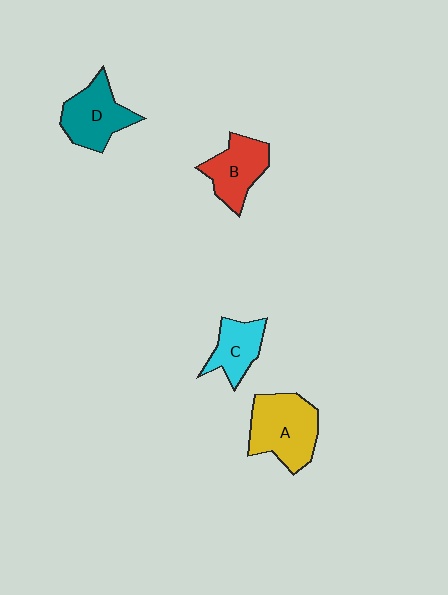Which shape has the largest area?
Shape A (yellow).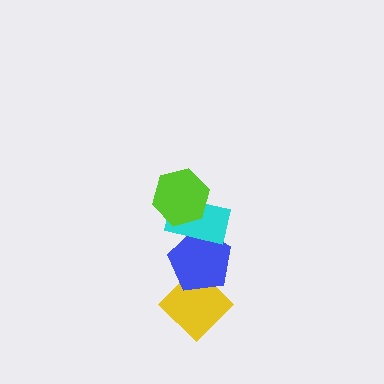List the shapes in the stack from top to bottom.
From top to bottom: the lime hexagon, the cyan rectangle, the blue pentagon, the yellow diamond.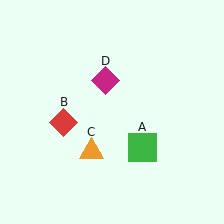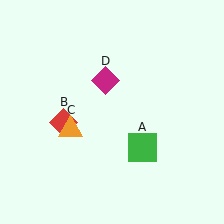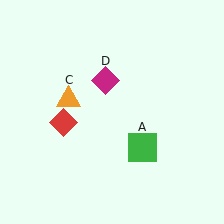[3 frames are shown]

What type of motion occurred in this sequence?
The orange triangle (object C) rotated clockwise around the center of the scene.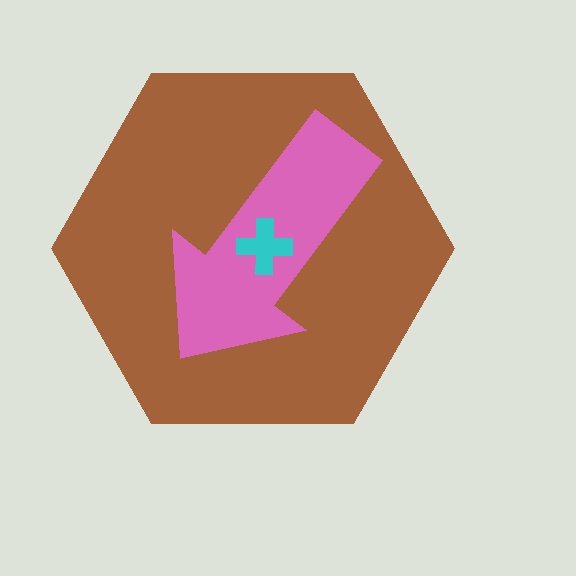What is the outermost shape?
The brown hexagon.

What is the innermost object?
The cyan cross.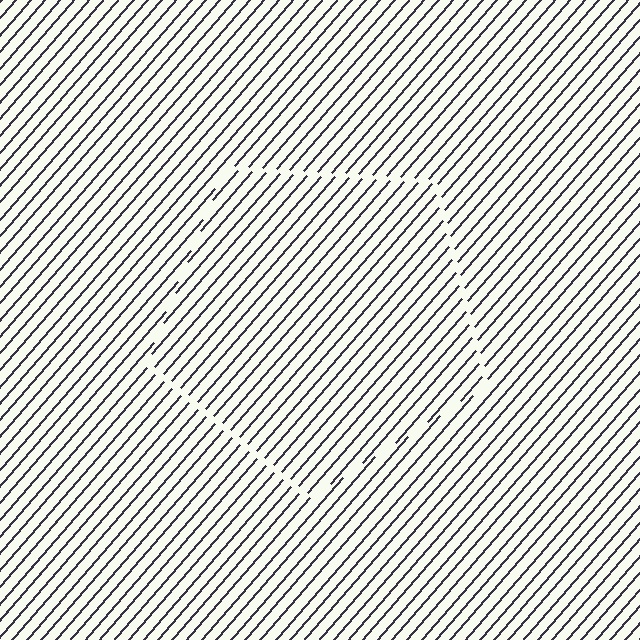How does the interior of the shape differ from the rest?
The interior of the shape contains the same grating, shifted by half a period — the contour is defined by the phase discontinuity where line-ends from the inner and outer gratings abut.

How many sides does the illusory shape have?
5 sides — the line-ends trace a pentagon.